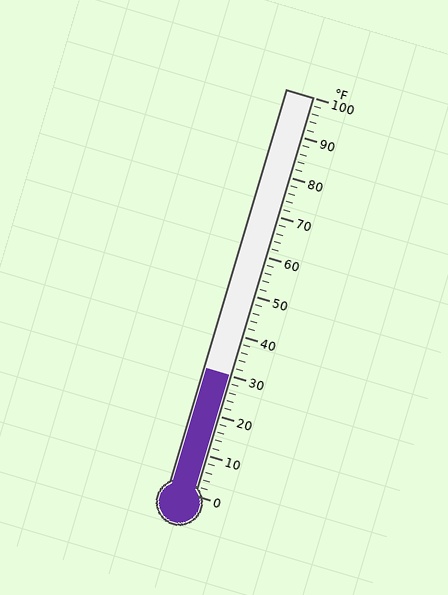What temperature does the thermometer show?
The thermometer shows approximately 30°F.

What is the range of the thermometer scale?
The thermometer scale ranges from 0°F to 100°F.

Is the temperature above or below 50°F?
The temperature is below 50°F.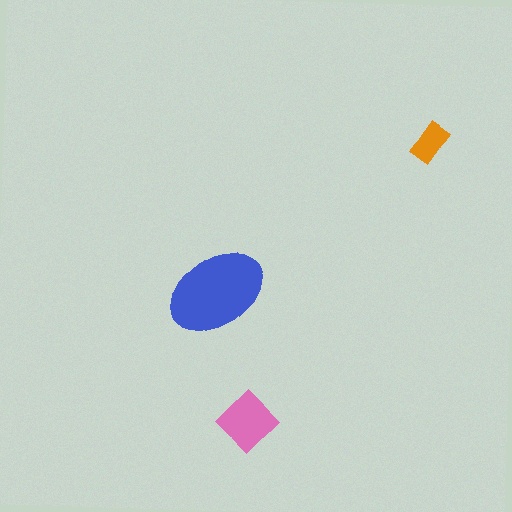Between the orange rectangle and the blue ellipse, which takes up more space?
The blue ellipse.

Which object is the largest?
The blue ellipse.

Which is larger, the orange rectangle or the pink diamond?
The pink diamond.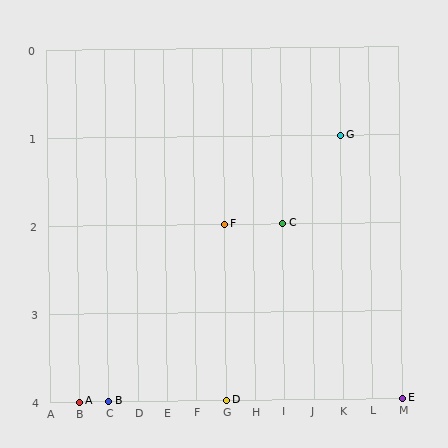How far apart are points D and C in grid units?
Points D and C are 2 columns and 2 rows apart (about 2.8 grid units diagonally).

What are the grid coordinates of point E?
Point E is at grid coordinates (M, 4).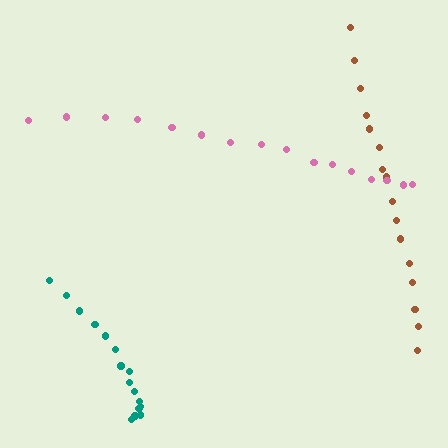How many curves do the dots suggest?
There are 3 distinct paths.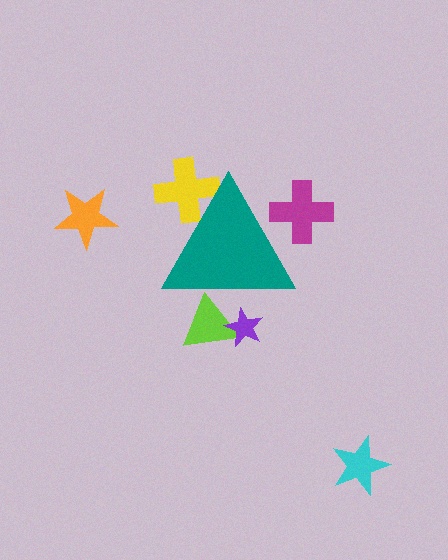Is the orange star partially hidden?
No, the orange star is fully visible.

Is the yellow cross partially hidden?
Yes, the yellow cross is partially hidden behind the teal triangle.